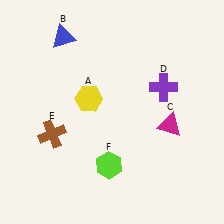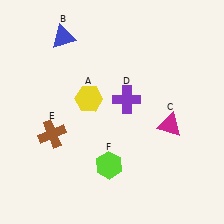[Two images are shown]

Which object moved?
The purple cross (D) moved left.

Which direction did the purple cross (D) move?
The purple cross (D) moved left.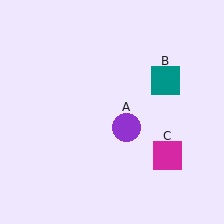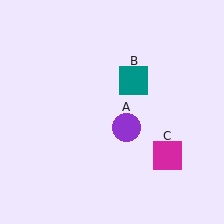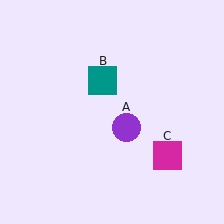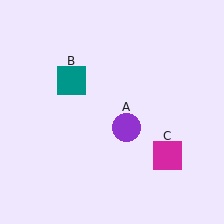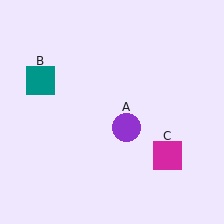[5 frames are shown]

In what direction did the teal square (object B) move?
The teal square (object B) moved left.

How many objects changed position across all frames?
1 object changed position: teal square (object B).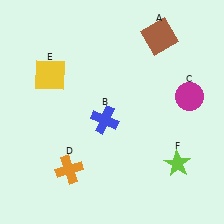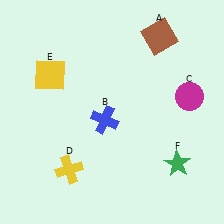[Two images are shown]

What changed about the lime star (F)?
In Image 1, F is lime. In Image 2, it changed to green.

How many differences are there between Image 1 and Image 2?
There are 2 differences between the two images.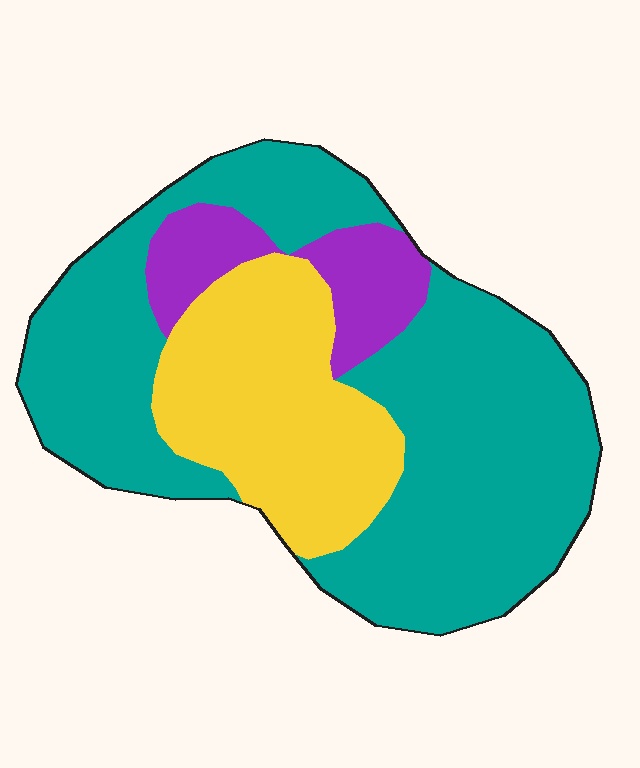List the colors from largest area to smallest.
From largest to smallest: teal, yellow, purple.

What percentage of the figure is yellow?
Yellow takes up about one quarter (1/4) of the figure.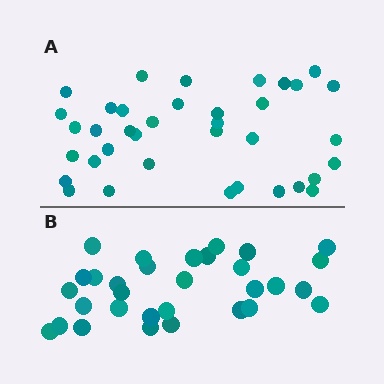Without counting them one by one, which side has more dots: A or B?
Region A (the top region) has more dots.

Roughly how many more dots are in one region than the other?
Region A has about 6 more dots than region B.